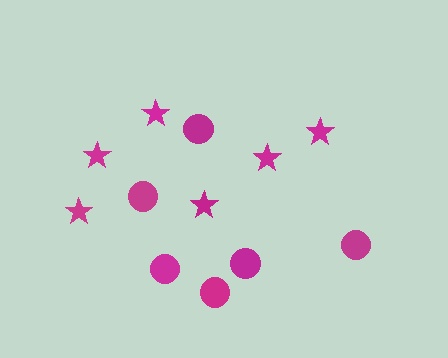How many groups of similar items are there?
There are 2 groups: one group of stars (6) and one group of circles (6).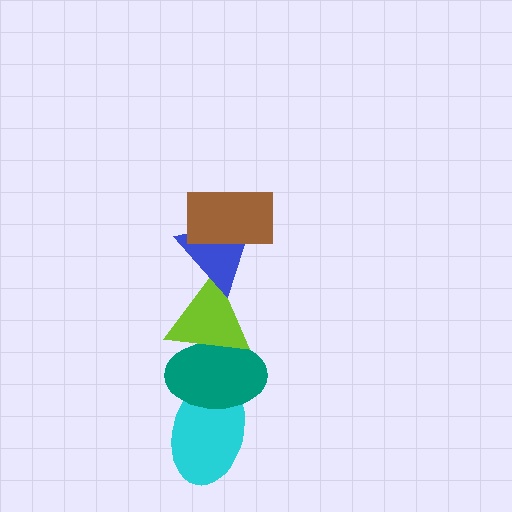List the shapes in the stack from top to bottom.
From top to bottom: the brown rectangle, the blue triangle, the lime triangle, the teal ellipse, the cyan ellipse.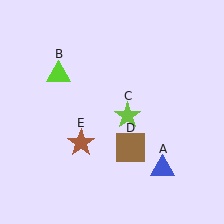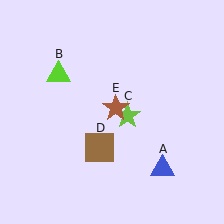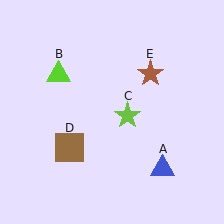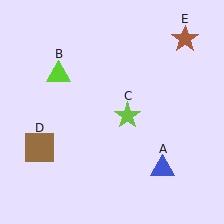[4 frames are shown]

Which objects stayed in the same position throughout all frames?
Blue triangle (object A) and lime triangle (object B) and lime star (object C) remained stationary.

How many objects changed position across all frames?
2 objects changed position: brown square (object D), brown star (object E).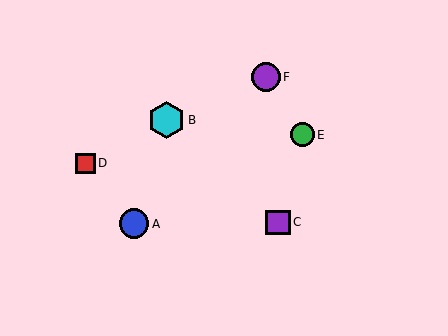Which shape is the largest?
The cyan hexagon (labeled B) is the largest.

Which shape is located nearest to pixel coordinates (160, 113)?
The cyan hexagon (labeled B) at (166, 120) is nearest to that location.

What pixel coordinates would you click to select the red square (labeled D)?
Click at (85, 163) to select the red square D.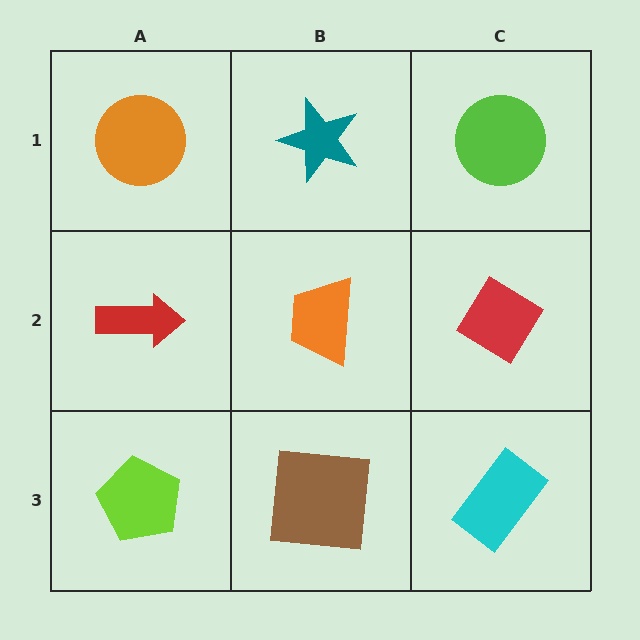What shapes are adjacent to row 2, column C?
A lime circle (row 1, column C), a cyan rectangle (row 3, column C), an orange trapezoid (row 2, column B).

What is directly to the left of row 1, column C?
A teal star.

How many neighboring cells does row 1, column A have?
2.